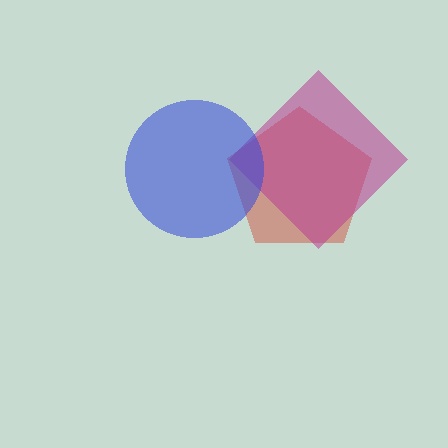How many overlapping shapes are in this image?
There are 3 overlapping shapes in the image.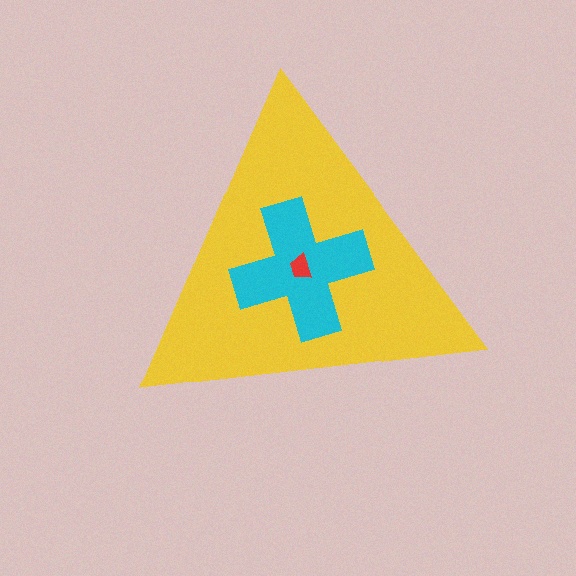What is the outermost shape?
The yellow triangle.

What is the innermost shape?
The red trapezoid.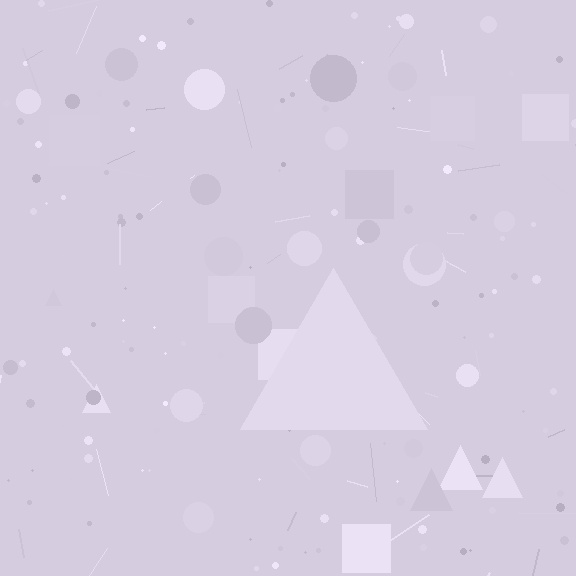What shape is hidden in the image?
A triangle is hidden in the image.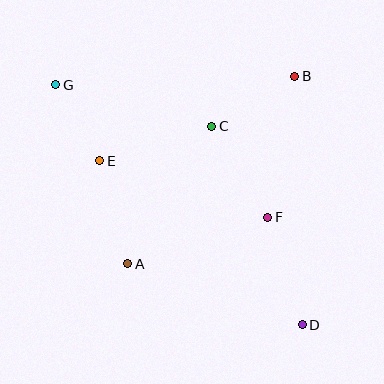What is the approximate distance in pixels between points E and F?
The distance between E and F is approximately 177 pixels.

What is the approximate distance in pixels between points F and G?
The distance between F and G is approximately 250 pixels.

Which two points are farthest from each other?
Points D and G are farthest from each other.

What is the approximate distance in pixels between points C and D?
The distance between C and D is approximately 218 pixels.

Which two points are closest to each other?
Points E and G are closest to each other.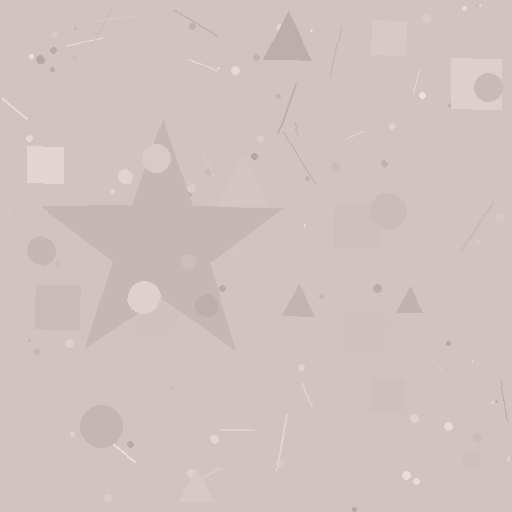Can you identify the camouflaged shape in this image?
The camouflaged shape is a star.